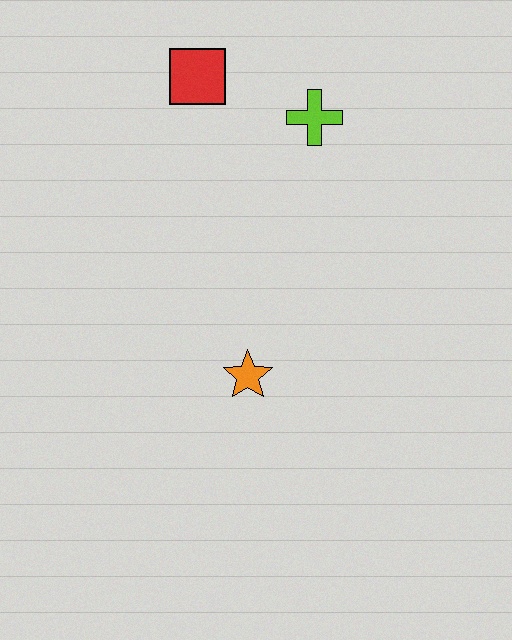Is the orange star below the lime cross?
Yes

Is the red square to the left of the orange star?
Yes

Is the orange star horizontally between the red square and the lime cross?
Yes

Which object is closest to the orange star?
The lime cross is closest to the orange star.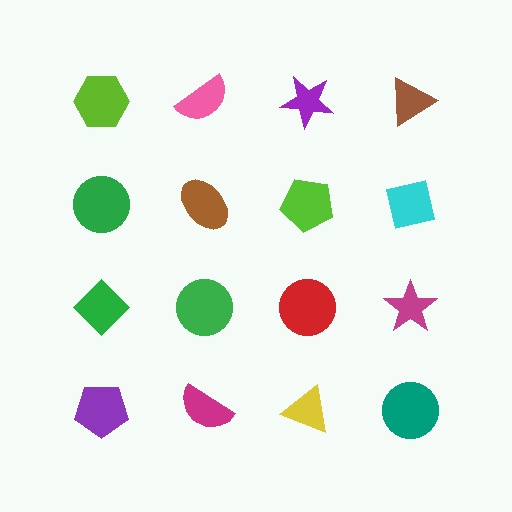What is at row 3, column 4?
A magenta star.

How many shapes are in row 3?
4 shapes.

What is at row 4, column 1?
A purple pentagon.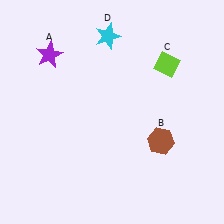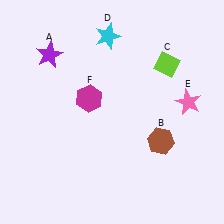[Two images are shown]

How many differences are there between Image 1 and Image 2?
There are 2 differences between the two images.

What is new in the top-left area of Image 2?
A magenta hexagon (F) was added in the top-left area of Image 2.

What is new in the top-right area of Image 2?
A pink star (E) was added in the top-right area of Image 2.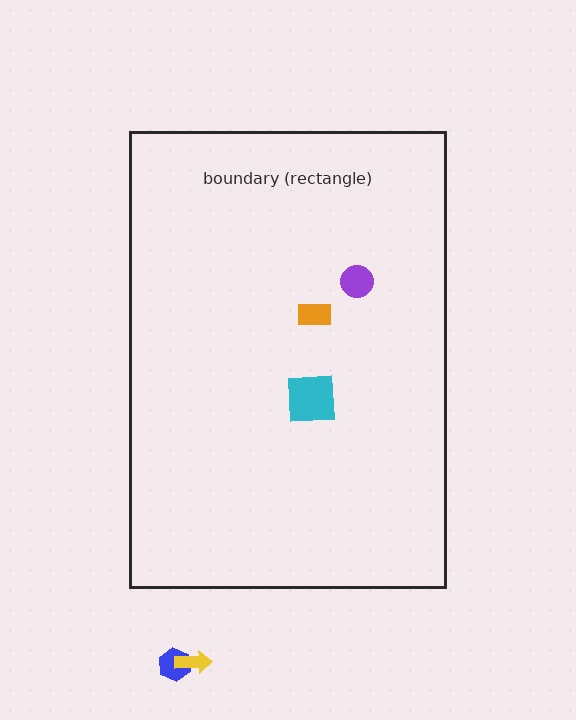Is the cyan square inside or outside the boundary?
Inside.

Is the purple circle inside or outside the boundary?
Inside.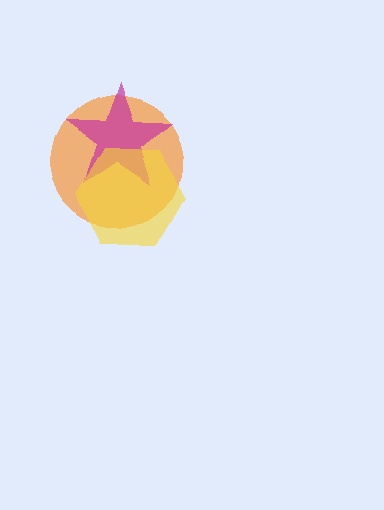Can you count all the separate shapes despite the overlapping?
Yes, there are 3 separate shapes.